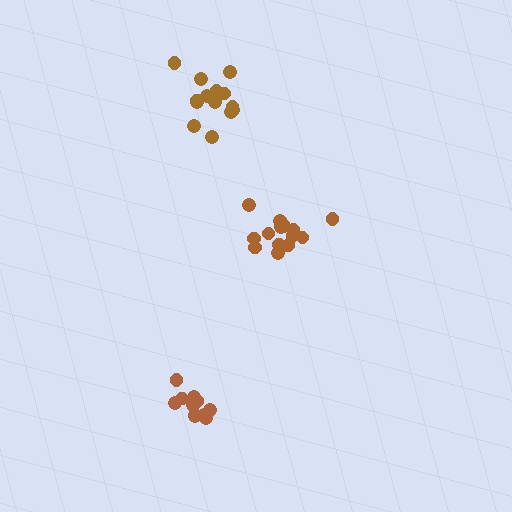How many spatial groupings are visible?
There are 3 spatial groupings.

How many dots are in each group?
Group 1: 15 dots, Group 2: 14 dots, Group 3: 11 dots (40 total).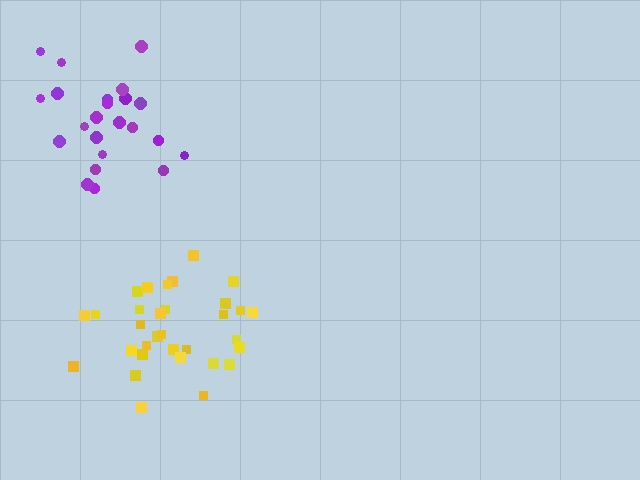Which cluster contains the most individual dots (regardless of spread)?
Yellow (32).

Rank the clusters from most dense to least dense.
yellow, purple.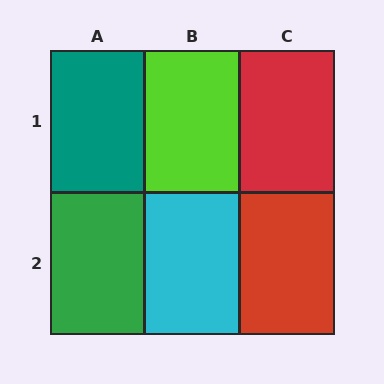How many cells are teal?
1 cell is teal.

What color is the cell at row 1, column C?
Red.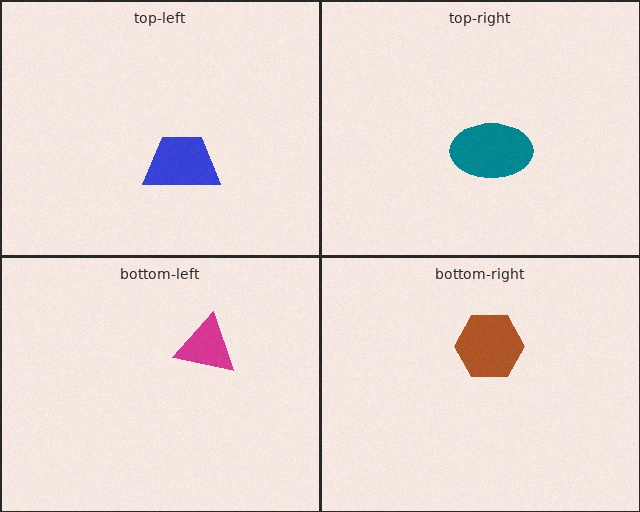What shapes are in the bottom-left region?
The magenta triangle.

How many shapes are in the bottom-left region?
1.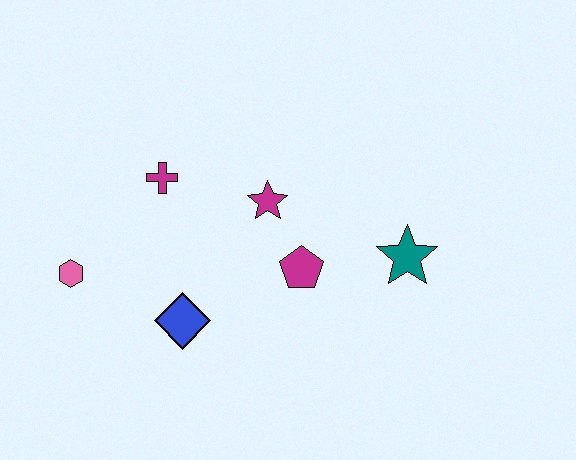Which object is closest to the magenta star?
The magenta pentagon is closest to the magenta star.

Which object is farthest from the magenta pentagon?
The pink hexagon is farthest from the magenta pentagon.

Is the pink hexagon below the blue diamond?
No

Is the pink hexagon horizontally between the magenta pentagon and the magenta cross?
No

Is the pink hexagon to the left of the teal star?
Yes